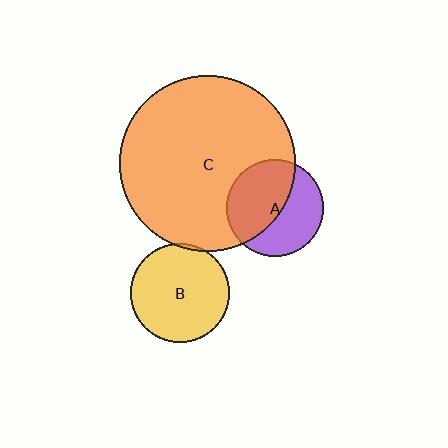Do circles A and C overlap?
Yes.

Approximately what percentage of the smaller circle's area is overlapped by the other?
Approximately 55%.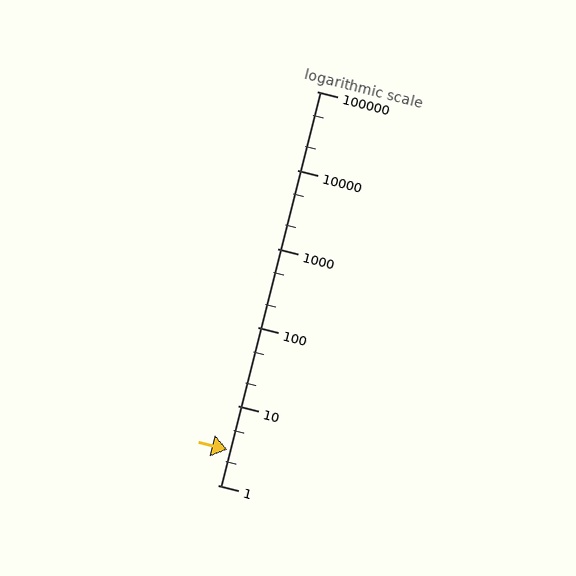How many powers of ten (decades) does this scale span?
The scale spans 5 decades, from 1 to 100000.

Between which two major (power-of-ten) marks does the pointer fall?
The pointer is between 1 and 10.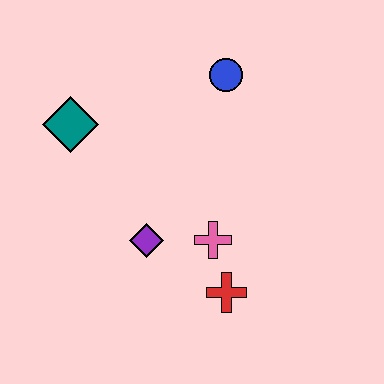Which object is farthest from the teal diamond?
The red cross is farthest from the teal diamond.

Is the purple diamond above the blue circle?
No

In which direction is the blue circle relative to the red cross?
The blue circle is above the red cross.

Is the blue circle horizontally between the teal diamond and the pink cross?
No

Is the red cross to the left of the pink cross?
No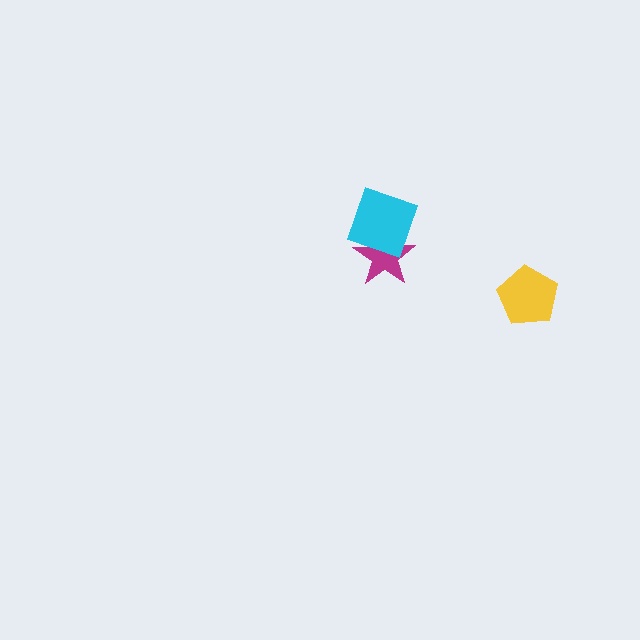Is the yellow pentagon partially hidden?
No, no other shape covers it.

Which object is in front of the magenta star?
The cyan diamond is in front of the magenta star.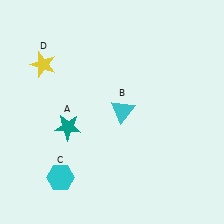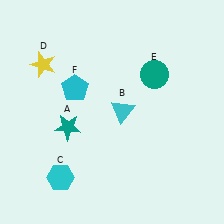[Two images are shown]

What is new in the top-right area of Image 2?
A teal circle (E) was added in the top-right area of Image 2.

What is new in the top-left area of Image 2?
A cyan pentagon (F) was added in the top-left area of Image 2.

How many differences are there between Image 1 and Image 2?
There are 2 differences between the two images.